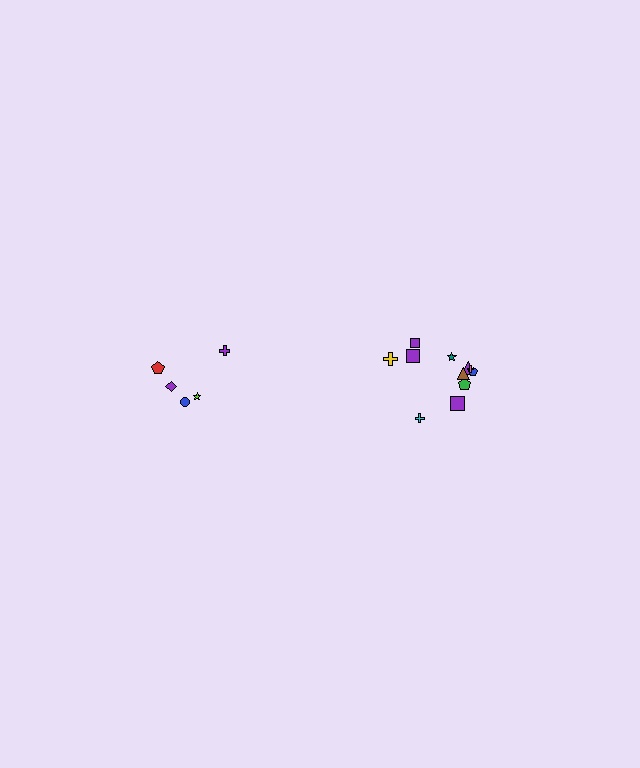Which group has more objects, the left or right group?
The right group.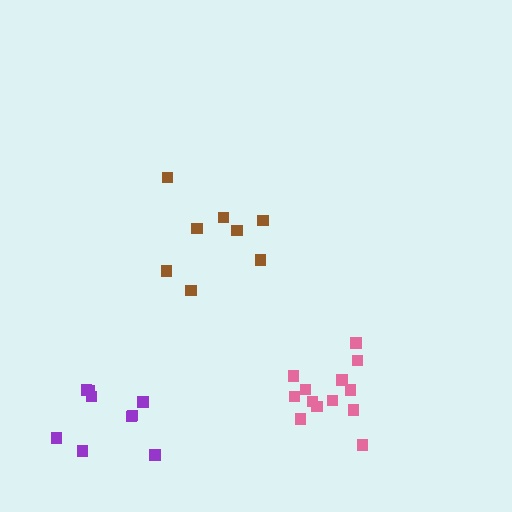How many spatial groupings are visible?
There are 3 spatial groupings.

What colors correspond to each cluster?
The clusters are colored: brown, pink, purple.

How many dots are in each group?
Group 1: 8 dots, Group 2: 14 dots, Group 3: 9 dots (31 total).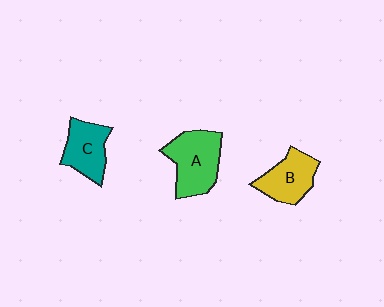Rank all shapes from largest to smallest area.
From largest to smallest: A (green), B (yellow), C (teal).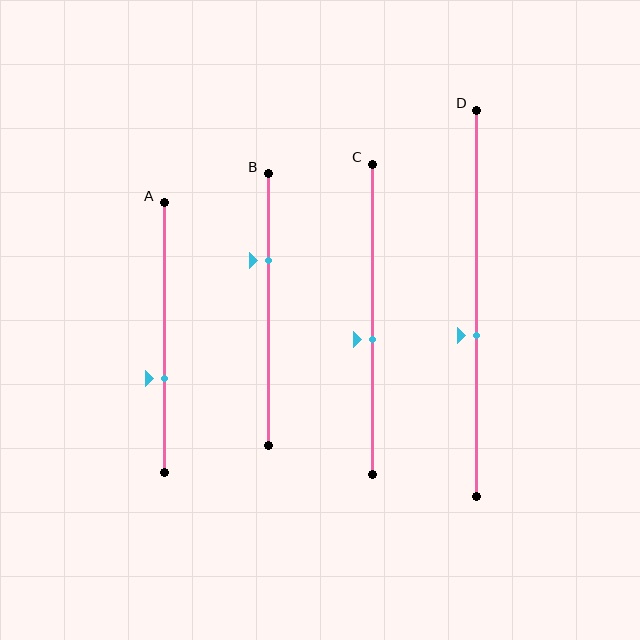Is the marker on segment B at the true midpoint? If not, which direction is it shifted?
No, the marker on segment B is shifted upward by about 18% of the segment length.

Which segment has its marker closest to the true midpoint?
Segment C has its marker closest to the true midpoint.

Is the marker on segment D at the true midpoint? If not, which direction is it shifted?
No, the marker on segment D is shifted downward by about 8% of the segment length.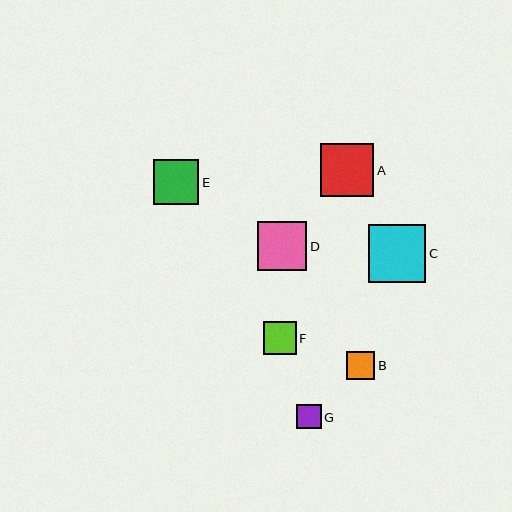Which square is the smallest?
Square G is the smallest with a size of approximately 24 pixels.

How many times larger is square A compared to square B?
Square A is approximately 1.9 times the size of square B.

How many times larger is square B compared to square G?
Square B is approximately 1.1 times the size of square G.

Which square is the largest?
Square C is the largest with a size of approximately 58 pixels.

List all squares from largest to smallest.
From largest to smallest: C, A, D, E, F, B, G.